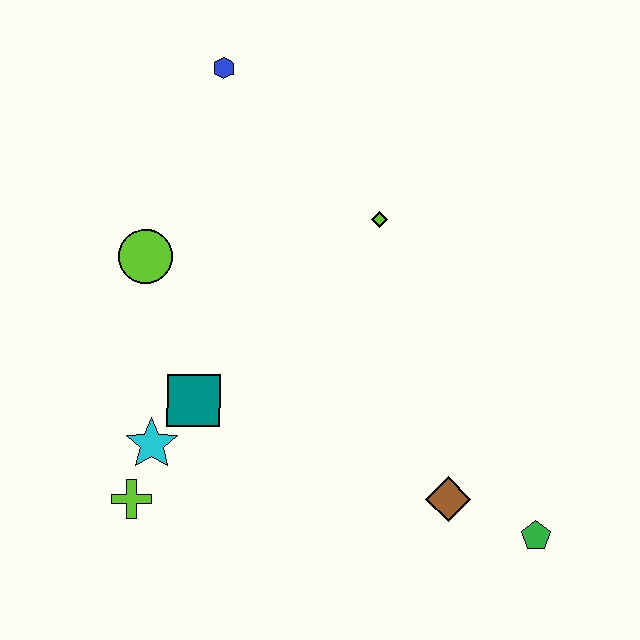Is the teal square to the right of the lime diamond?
No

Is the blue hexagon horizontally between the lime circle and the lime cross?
No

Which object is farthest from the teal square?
The green pentagon is farthest from the teal square.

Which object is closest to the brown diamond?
The green pentagon is closest to the brown diamond.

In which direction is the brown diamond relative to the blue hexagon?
The brown diamond is below the blue hexagon.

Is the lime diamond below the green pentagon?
No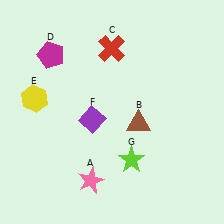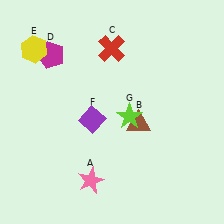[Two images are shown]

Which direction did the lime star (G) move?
The lime star (G) moved up.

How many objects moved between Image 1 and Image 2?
2 objects moved between the two images.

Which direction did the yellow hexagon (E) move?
The yellow hexagon (E) moved up.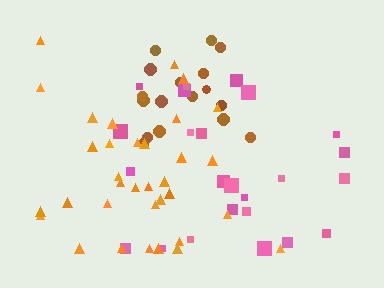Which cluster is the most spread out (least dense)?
Pink.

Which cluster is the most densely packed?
Brown.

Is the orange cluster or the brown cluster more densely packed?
Brown.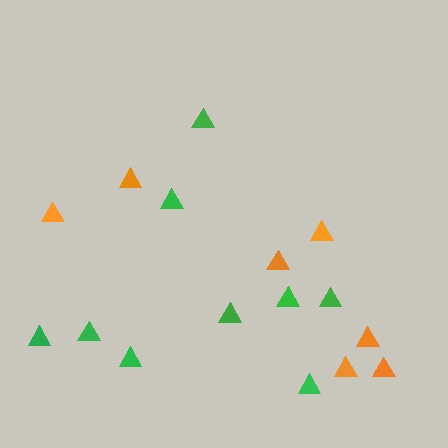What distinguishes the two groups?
There are 2 groups: one group of orange triangles (7) and one group of green triangles (9).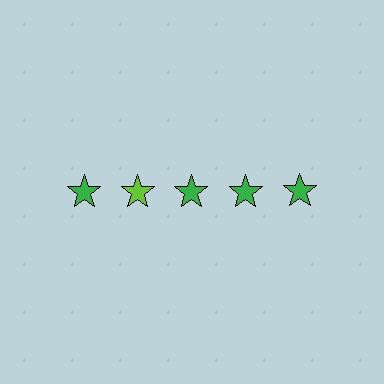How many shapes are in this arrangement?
There are 5 shapes arranged in a grid pattern.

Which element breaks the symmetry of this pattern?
The lime star in the top row, second from left column breaks the symmetry. All other shapes are green stars.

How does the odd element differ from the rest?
It has a different color: lime instead of green.